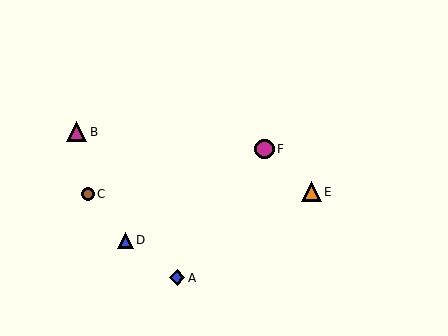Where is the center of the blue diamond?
The center of the blue diamond is at (177, 278).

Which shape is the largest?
The magenta triangle (labeled B) is the largest.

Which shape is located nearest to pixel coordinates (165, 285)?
The blue diamond (labeled A) at (177, 278) is nearest to that location.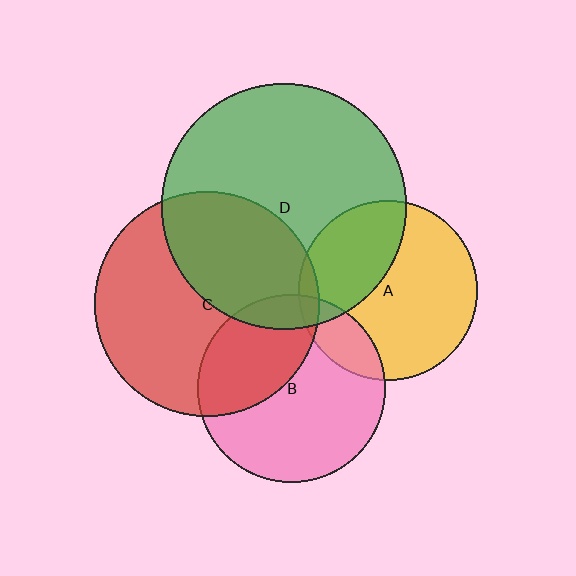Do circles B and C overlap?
Yes.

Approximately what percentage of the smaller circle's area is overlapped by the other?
Approximately 35%.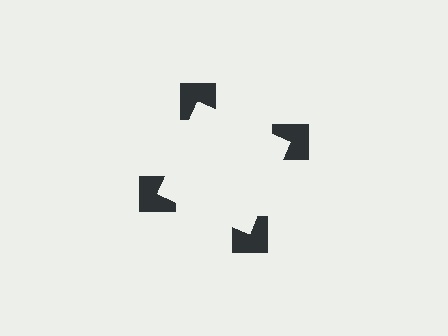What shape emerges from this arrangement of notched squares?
An illusory square — its edges are inferred from the aligned wedge cuts in the notched squares, not physically drawn.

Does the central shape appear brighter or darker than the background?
It typically appears slightly brighter than the background, even though no actual brightness change is drawn.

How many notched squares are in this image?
There are 4 — one at each vertex of the illusory square.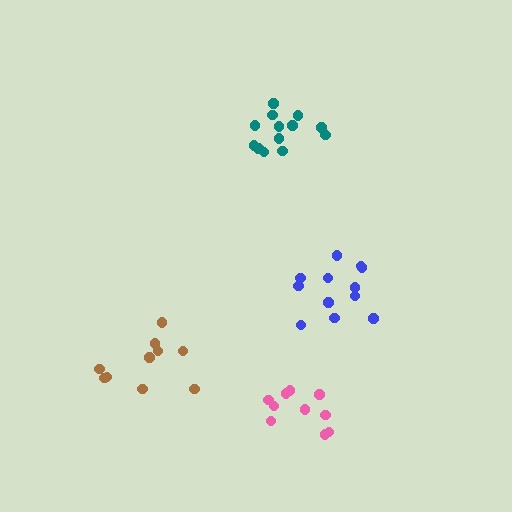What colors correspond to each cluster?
The clusters are colored: brown, teal, blue, pink.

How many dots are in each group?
Group 1: 10 dots, Group 2: 13 dots, Group 3: 12 dots, Group 4: 10 dots (45 total).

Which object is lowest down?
The pink cluster is bottommost.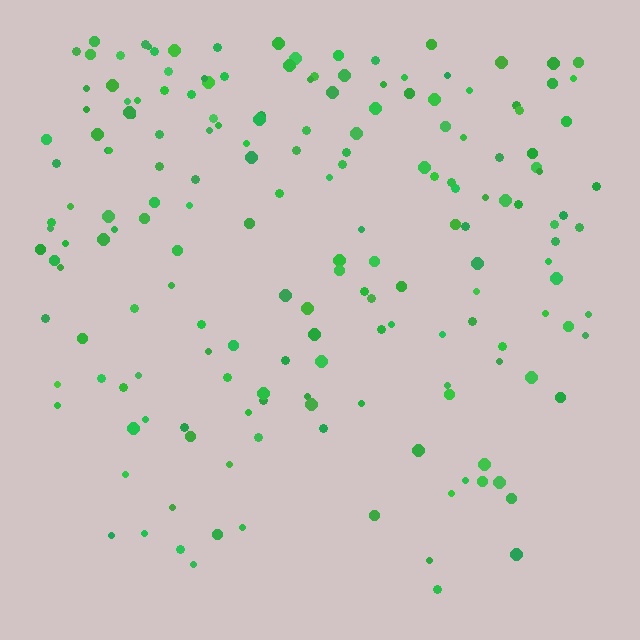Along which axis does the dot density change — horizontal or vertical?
Vertical.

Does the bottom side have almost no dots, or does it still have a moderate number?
Still a moderate number, just noticeably fewer than the top.